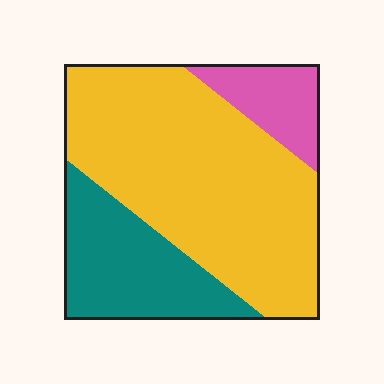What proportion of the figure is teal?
Teal takes up between a sixth and a third of the figure.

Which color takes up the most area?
Yellow, at roughly 65%.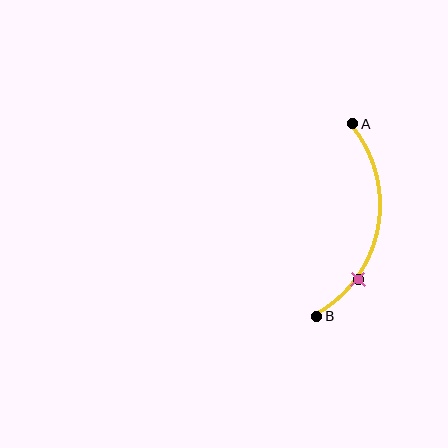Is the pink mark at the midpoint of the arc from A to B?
No. The pink mark lies on the arc but is closer to endpoint B. The arc midpoint would be at the point on the curve equidistant along the arc from both A and B.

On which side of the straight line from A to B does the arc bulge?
The arc bulges to the right of the straight line connecting A and B.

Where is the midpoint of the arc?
The arc midpoint is the point on the curve farthest from the straight line joining A and B. It sits to the right of that line.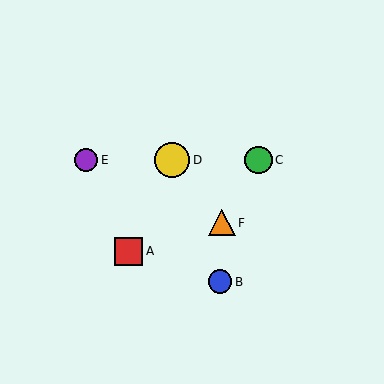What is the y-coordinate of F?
Object F is at y≈223.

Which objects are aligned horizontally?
Objects C, D, E are aligned horizontally.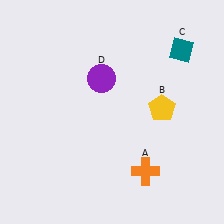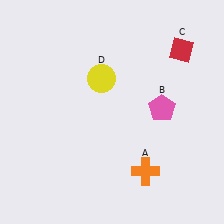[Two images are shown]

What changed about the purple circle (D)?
In Image 1, D is purple. In Image 2, it changed to yellow.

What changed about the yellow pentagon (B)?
In Image 1, B is yellow. In Image 2, it changed to pink.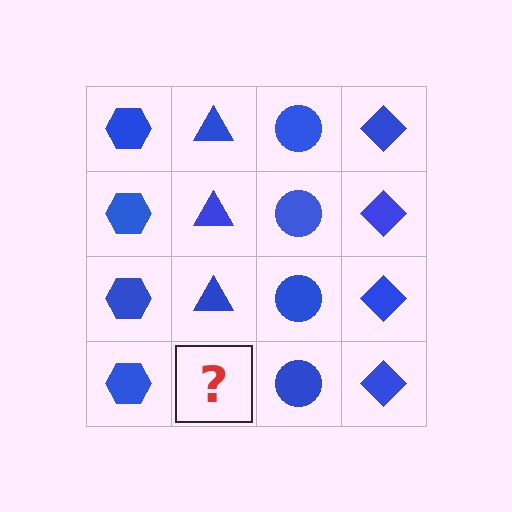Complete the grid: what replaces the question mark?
The question mark should be replaced with a blue triangle.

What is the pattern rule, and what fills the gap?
The rule is that each column has a consistent shape. The gap should be filled with a blue triangle.